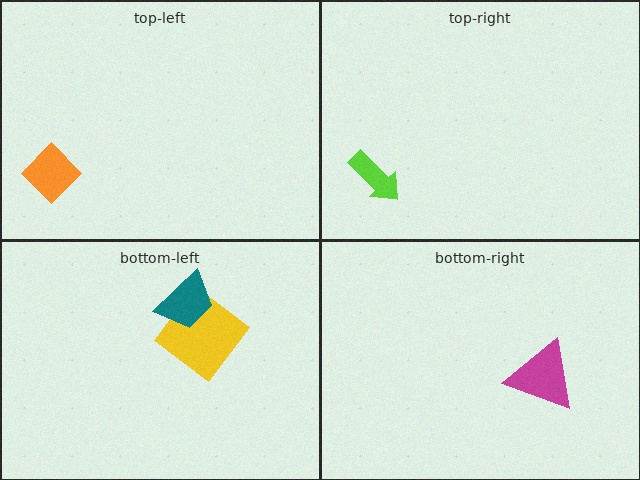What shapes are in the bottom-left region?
The yellow diamond, the teal trapezoid.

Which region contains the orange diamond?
The top-left region.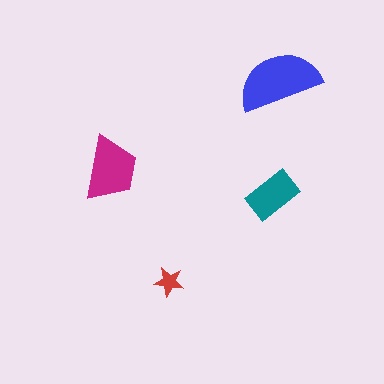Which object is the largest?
The blue semicircle.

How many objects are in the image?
There are 4 objects in the image.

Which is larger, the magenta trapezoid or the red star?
The magenta trapezoid.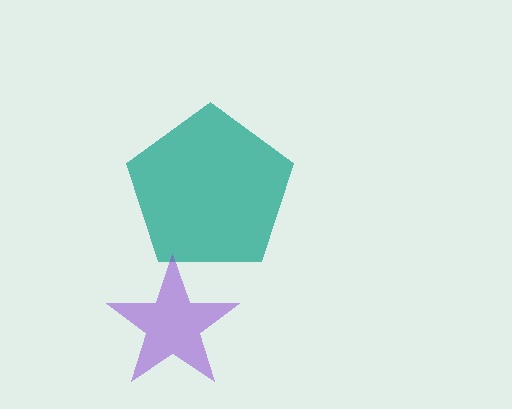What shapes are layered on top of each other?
The layered shapes are: a teal pentagon, a purple star.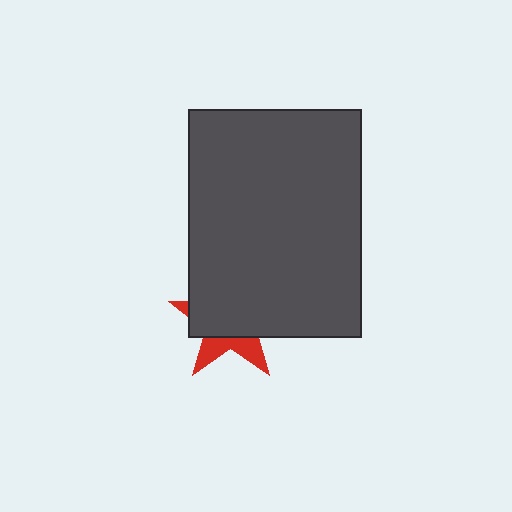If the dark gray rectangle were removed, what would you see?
You would see the complete red star.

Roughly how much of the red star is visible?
A small part of it is visible (roughly 32%).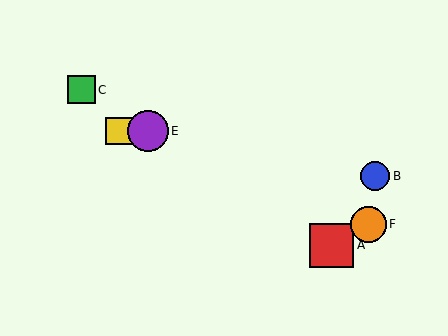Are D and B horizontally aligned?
No, D is at y≈131 and B is at y≈176.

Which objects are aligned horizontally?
Objects D, E are aligned horizontally.